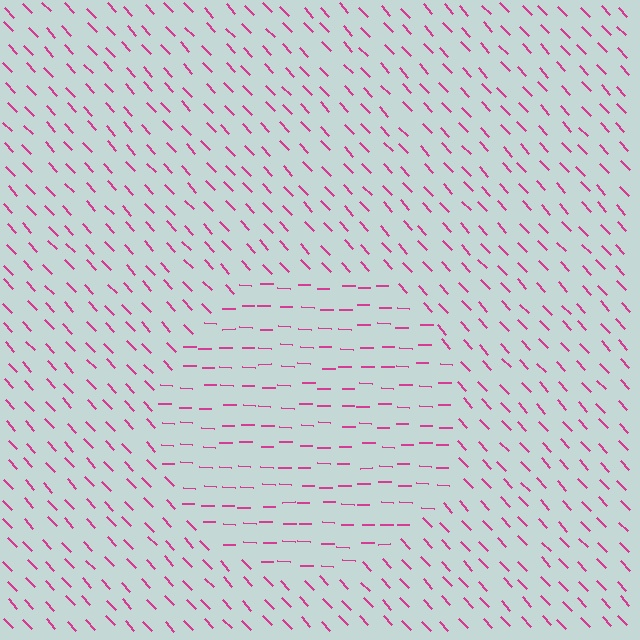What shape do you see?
I see a circle.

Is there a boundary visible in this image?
Yes, there is a texture boundary formed by a change in line orientation.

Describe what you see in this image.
The image is filled with small magenta line segments. A circle region in the image has lines oriented differently from the surrounding lines, creating a visible texture boundary.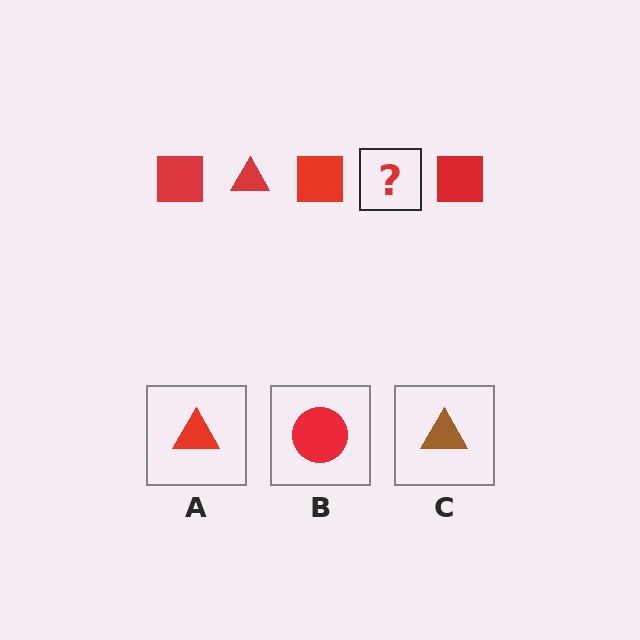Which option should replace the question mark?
Option A.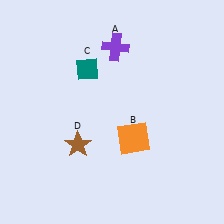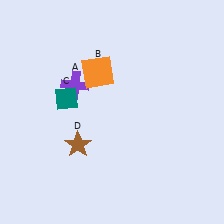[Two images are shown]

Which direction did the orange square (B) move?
The orange square (B) moved up.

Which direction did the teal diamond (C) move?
The teal diamond (C) moved down.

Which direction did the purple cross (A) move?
The purple cross (A) moved left.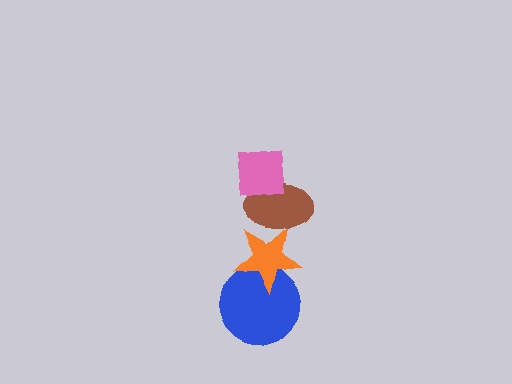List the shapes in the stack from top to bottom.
From top to bottom: the pink square, the brown ellipse, the orange star, the blue circle.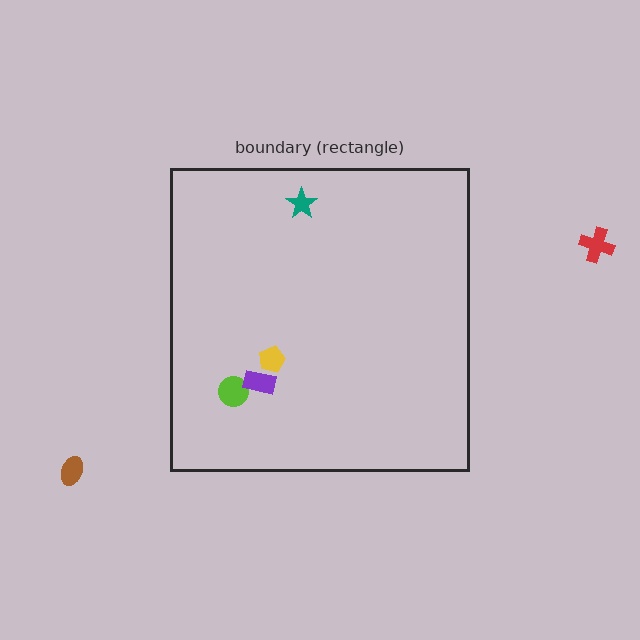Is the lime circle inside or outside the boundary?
Inside.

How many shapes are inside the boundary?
4 inside, 2 outside.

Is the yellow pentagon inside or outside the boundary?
Inside.